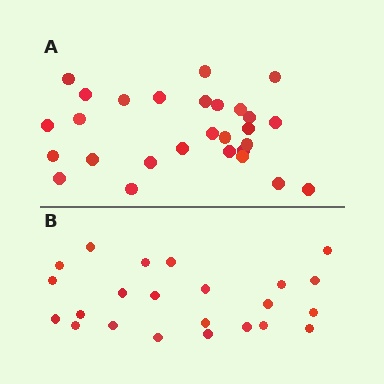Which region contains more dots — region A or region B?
Region A (the top region) has more dots.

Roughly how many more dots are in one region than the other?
Region A has about 5 more dots than region B.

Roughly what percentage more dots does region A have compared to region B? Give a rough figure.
About 20% more.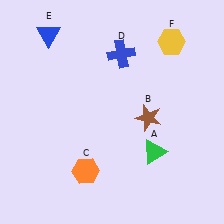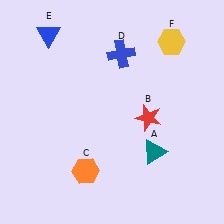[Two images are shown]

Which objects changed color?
A changed from green to teal. B changed from brown to red.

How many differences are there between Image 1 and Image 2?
There are 2 differences between the two images.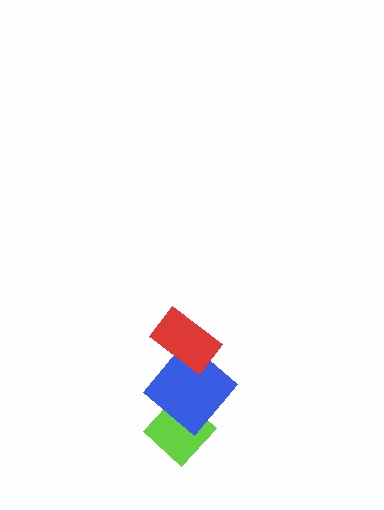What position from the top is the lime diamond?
The lime diamond is 3rd from the top.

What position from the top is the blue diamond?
The blue diamond is 2nd from the top.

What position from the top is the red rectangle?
The red rectangle is 1st from the top.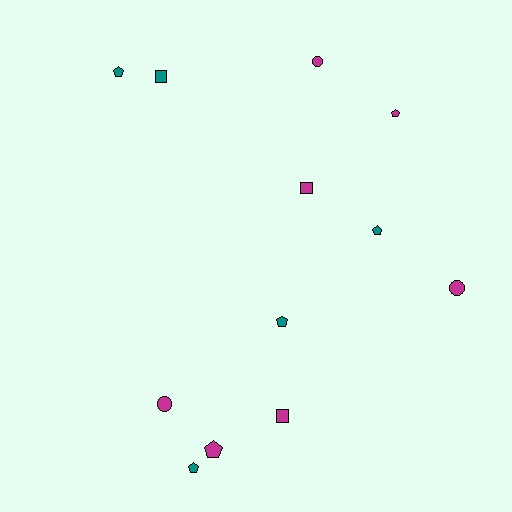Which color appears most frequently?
Magenta, with 7 objects.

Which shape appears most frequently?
Pentagon, with 6 objects.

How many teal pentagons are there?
There are 4 teal pentagons.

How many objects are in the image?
There are 12 objects.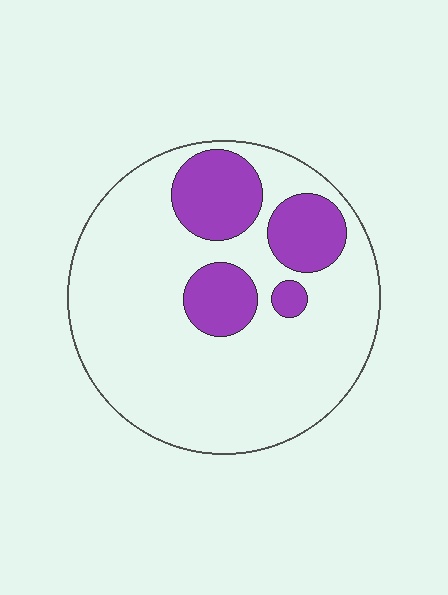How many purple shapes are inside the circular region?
4.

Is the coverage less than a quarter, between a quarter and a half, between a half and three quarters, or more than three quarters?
Less than a quarter.